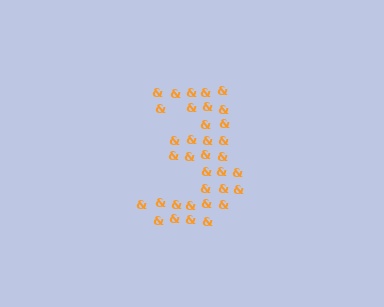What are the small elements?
The small elements are ampersands.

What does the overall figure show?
The overall figure shows the digit 3.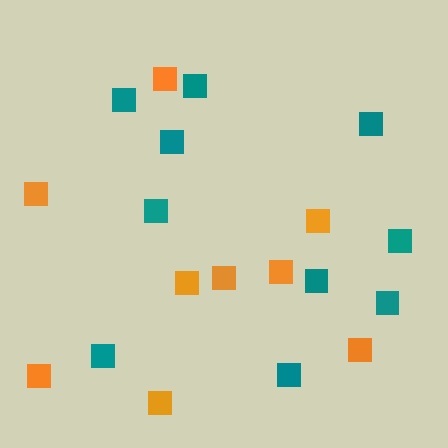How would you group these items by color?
There are 2 groups: one group of teal squares (10) and one group of orange squares (9).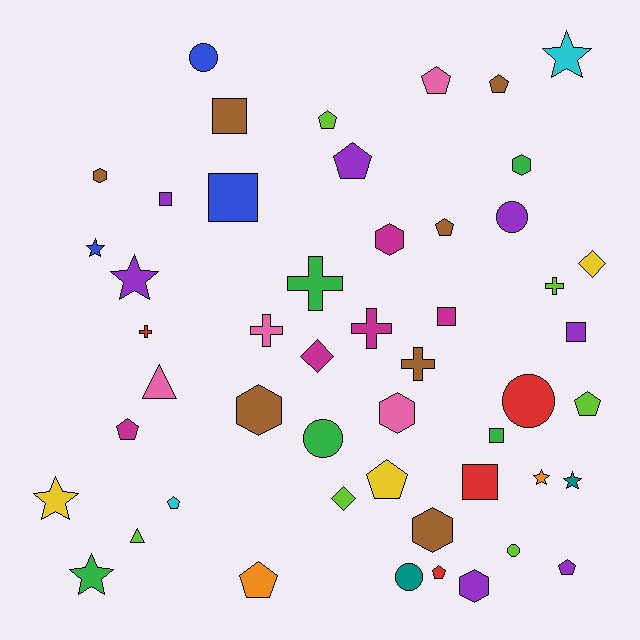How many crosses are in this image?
There are 6 crosses.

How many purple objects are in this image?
There are 7 purple objects.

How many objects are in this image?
There are 50 objects.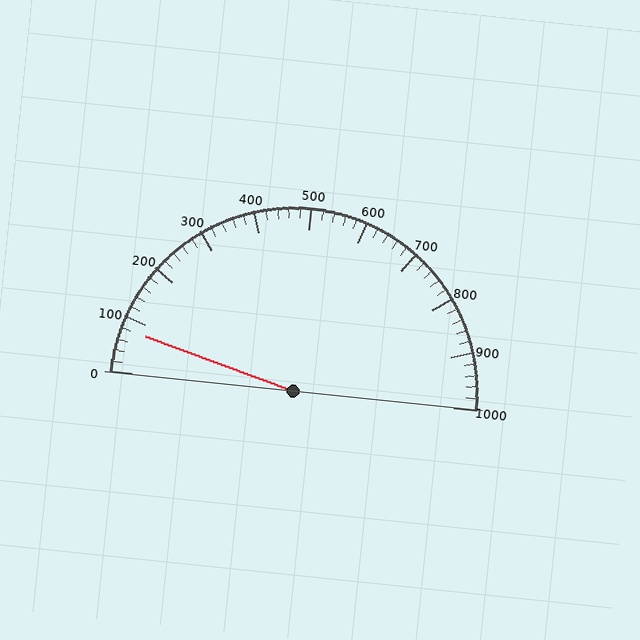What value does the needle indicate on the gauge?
The needle indicates approximately 80.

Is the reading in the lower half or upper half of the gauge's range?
The reading is in the lower half of the range (0 to 1000).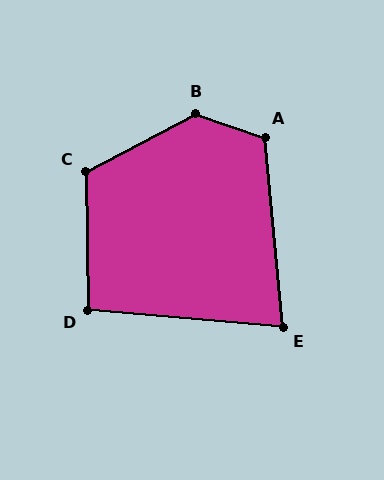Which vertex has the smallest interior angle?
E, at approximately 80 degrees.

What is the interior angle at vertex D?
Approximately 95 degrees (obtuse).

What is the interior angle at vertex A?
Approximately 114 degrees (obtuse).